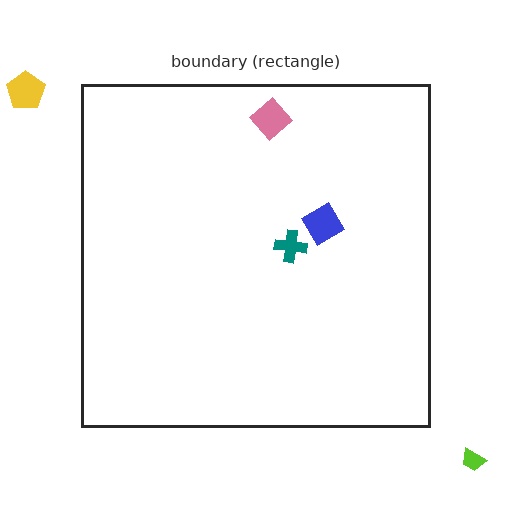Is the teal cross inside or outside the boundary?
Inside.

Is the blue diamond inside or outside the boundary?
Inside.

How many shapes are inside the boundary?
3 inside, 2 outside.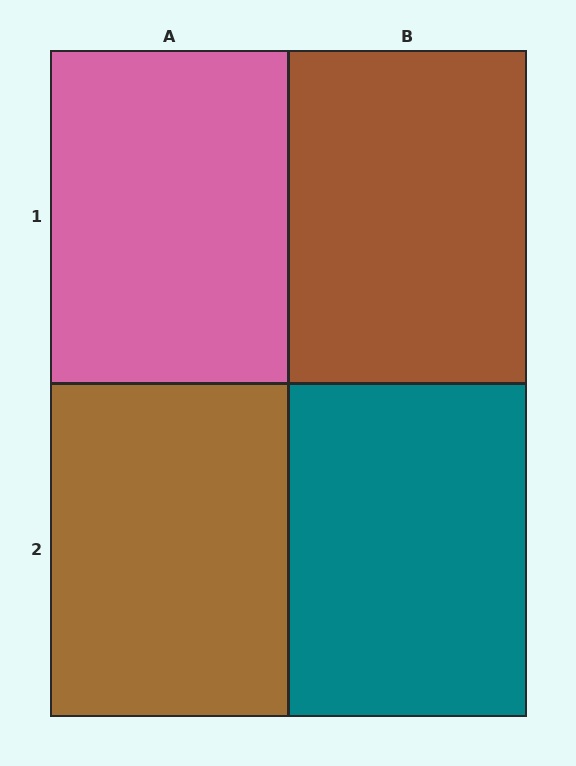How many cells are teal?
1 cell is teal.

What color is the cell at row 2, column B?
Teal.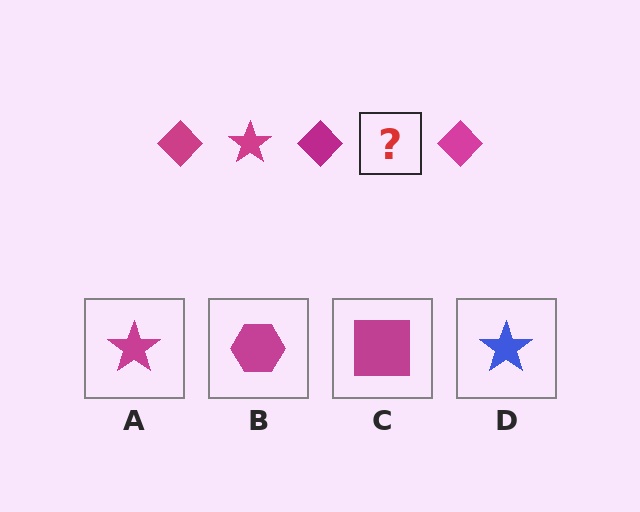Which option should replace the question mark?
Option A.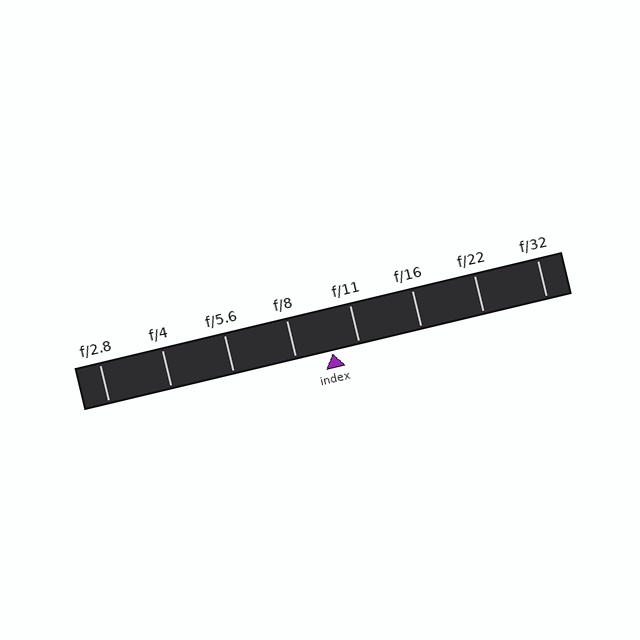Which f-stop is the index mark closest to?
The index mark is closest to f/11.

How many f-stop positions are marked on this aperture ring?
There are 8 f-stop positions marked.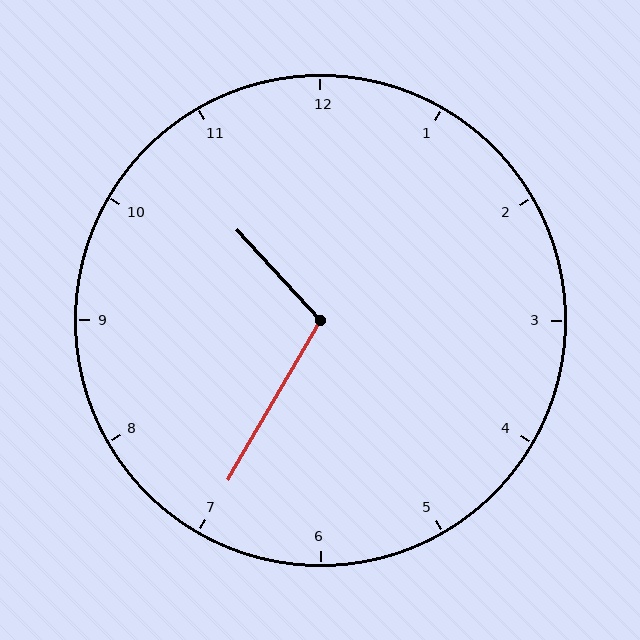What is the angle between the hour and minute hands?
Approximately 108 degrees.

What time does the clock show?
10:35.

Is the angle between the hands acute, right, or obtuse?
It is obtuse.